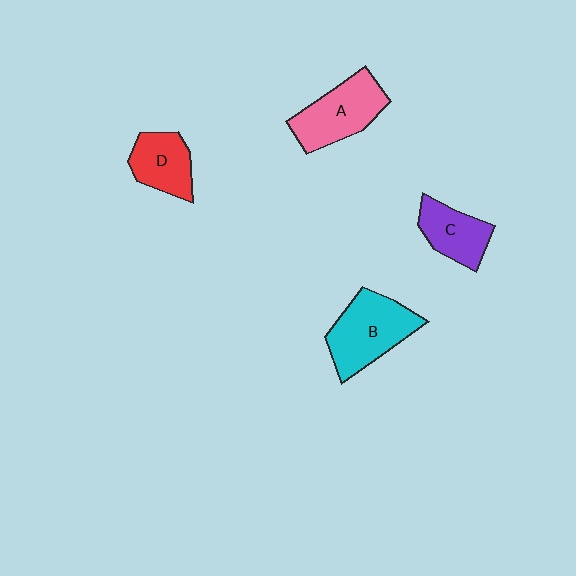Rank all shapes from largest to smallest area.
From largest to smallest: B (cyan), A (pink), D (red), C (purple).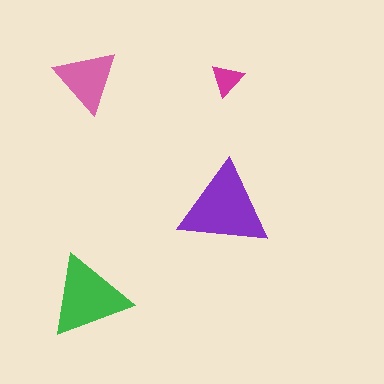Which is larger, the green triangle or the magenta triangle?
The green one.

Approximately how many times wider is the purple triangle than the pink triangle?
About 1.5 times wider.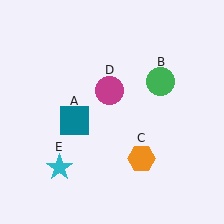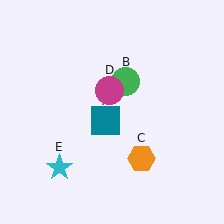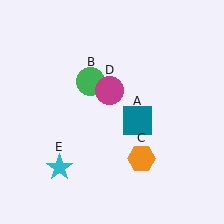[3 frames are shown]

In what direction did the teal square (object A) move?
The teal square (object A) moved right.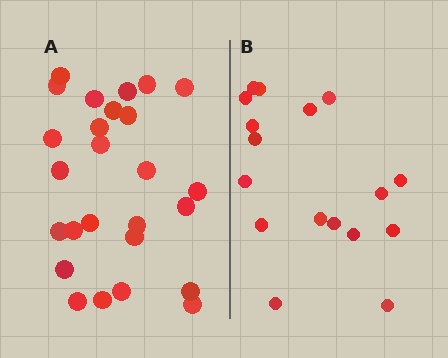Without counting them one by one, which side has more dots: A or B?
Region A (the left region) has more dots.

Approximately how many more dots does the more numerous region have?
Region A has roughly 8 or so more dots than region B.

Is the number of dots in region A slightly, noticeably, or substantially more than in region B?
Region A has substantially more. The ratio is roughly 1.5 to 1.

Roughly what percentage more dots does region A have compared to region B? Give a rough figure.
About 55% more.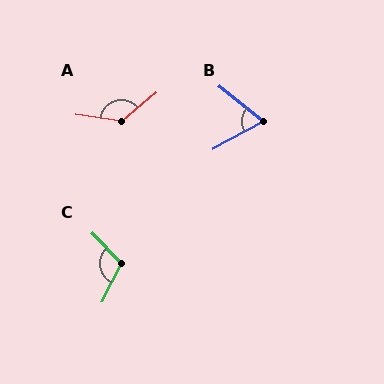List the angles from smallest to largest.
B (67°), C (109°), A (132°).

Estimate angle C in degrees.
Approximately 109 degrees.